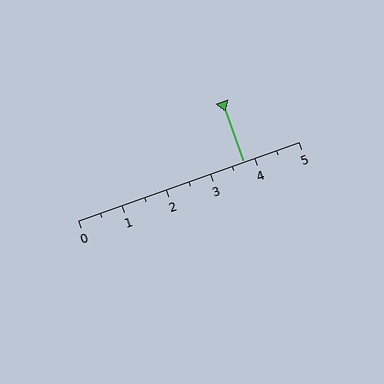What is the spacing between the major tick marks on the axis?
The major ticks are spaced 1 apart.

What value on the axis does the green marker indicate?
The marker indicates approximately 3.8.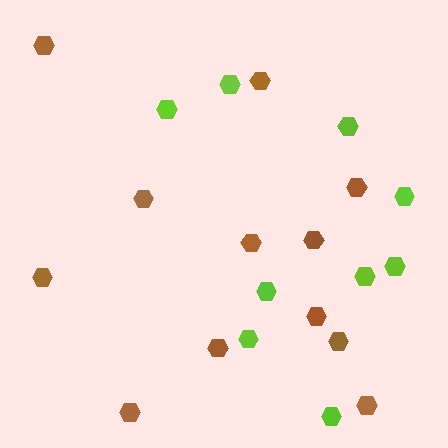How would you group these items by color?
There are 2 groups: one group of brown hexagons (12) and one group of lime hexagons (9).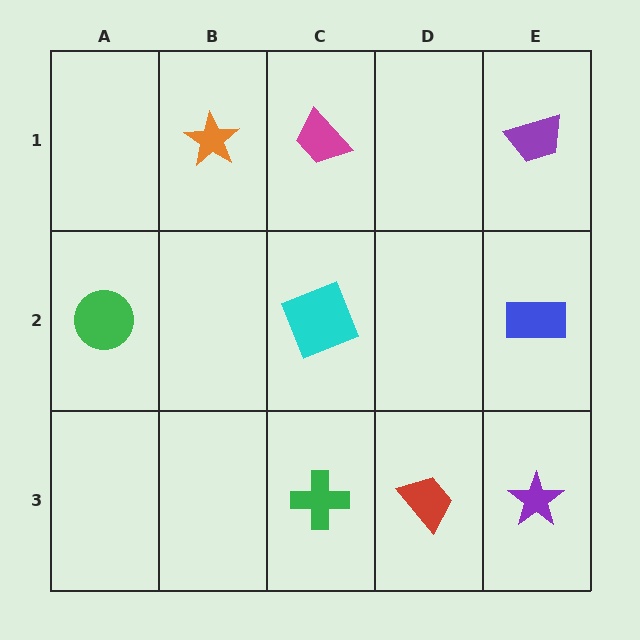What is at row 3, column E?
A purple star.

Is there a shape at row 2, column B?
No, that cell is empty.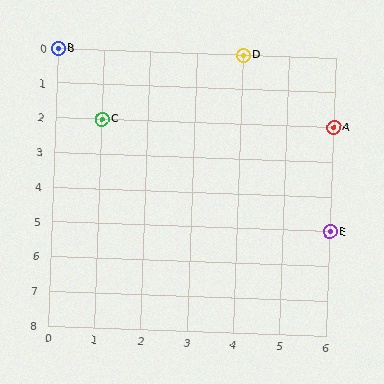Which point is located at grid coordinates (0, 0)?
Point B is at (0, 0).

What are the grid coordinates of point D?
Point D is at grid coordinates (4, 0).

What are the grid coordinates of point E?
Point E is at grid coordinates (6, 5).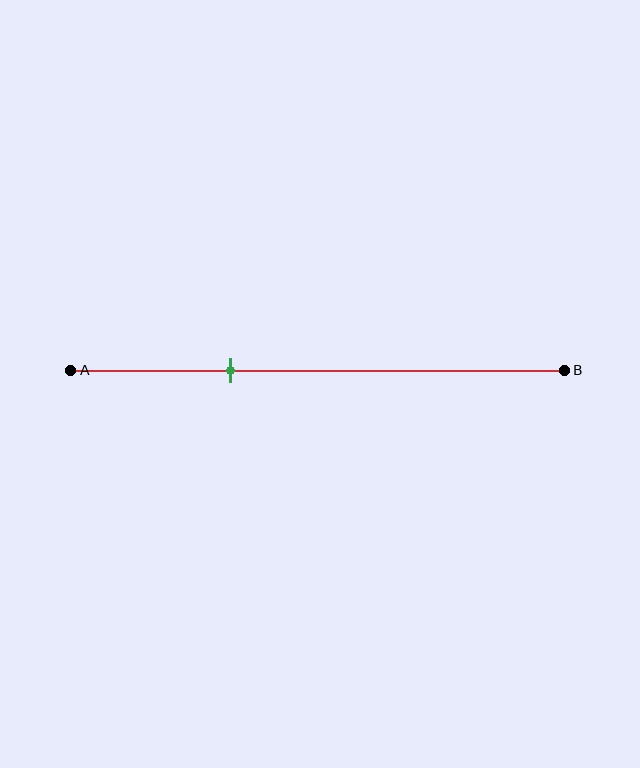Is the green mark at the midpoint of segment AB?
No, the mark is at about 30% from A, not at the 50% midpoint.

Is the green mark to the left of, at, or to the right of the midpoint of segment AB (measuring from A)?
The green mark is to the left of the midpoint of segment AB.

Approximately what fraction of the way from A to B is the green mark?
The green mark is approximately 30% of the way from A to B.